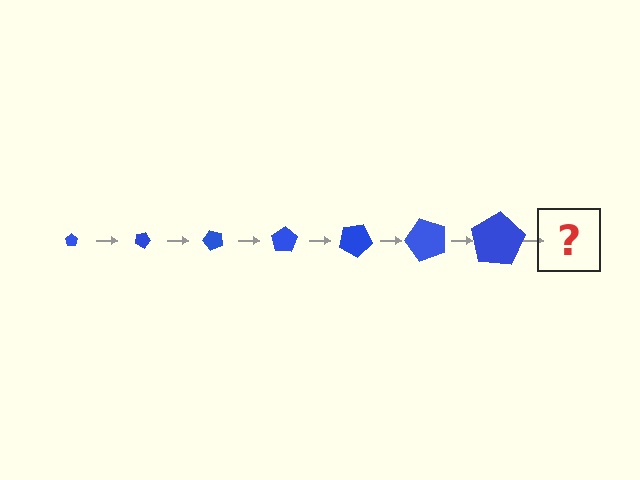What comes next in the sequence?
The next element should be a pentagon, larger than the previous one and rotated 175 degrees from the start.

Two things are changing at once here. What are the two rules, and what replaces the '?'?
The two rules are that the pentagon grows larger each step and it rotates 25 degrees each step. The '?' should be a pentagon, larger than the previous one and rotated 175 degrees from the start.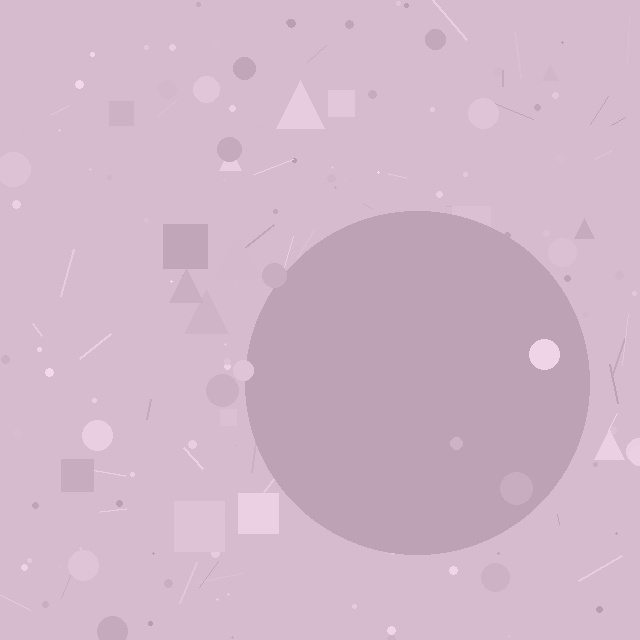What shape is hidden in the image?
A circle is hidden in the image.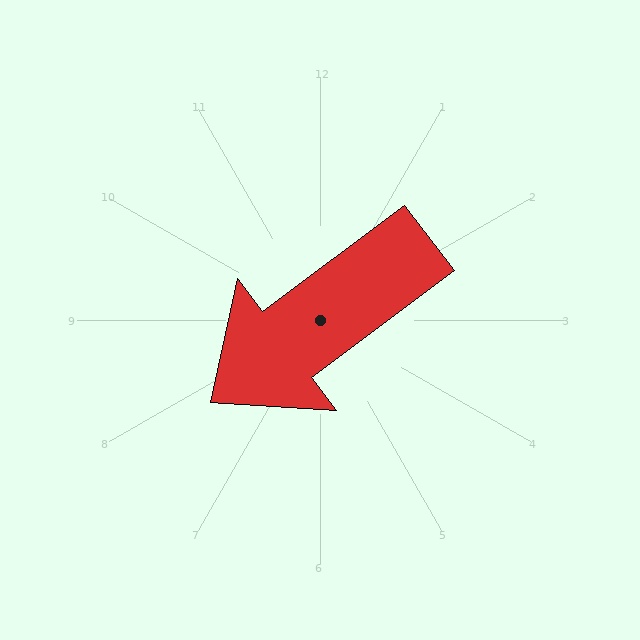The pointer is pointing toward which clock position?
Roughly 8 o'clock.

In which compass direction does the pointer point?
Southwest.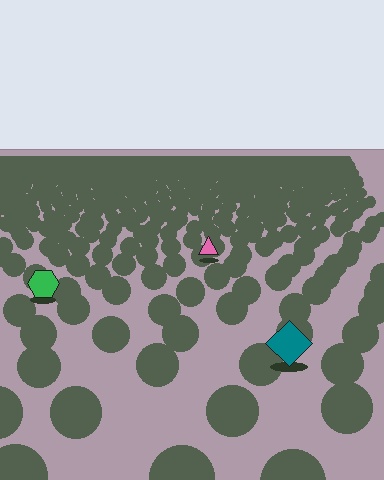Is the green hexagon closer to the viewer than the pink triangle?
Yes. The green hexagon is closer — you can tell from the texture gradient: the ground texture is coarser near it.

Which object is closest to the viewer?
The teal diamond is closest. The texture marks near it are larger and more spread out.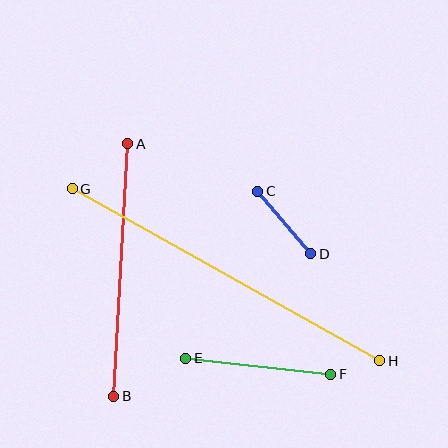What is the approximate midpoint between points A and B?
The midpoint is at approximately (121, 270) pixels.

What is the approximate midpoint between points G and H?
The midpoint is at approximately (226, 275) pixels.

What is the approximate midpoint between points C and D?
The midpoint is at approximately (284, 222) pixels.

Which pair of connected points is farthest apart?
Points G and H are farthest apart.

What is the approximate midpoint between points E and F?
The midpoint is at approximately (258, 366) pixels.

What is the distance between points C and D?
The distance is approximately 82 pixels.